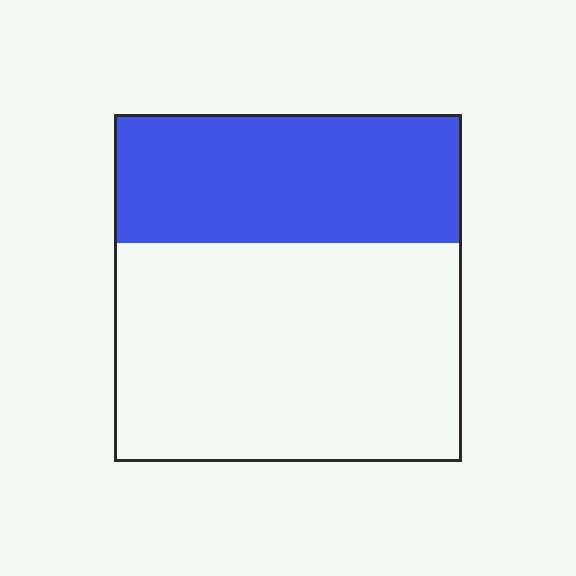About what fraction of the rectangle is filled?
About three eighths (3/8).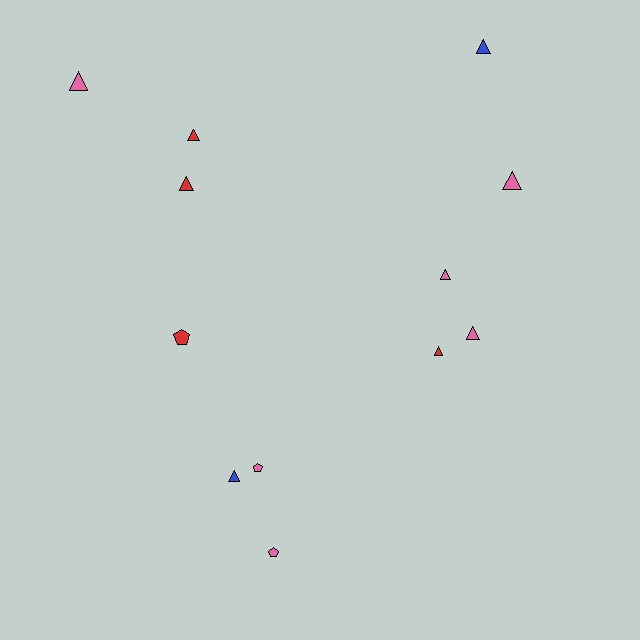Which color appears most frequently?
Pink, with 6 objects.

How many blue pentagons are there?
There are no blue pentagons.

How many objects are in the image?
There are 12 objects.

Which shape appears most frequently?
Triangle, with 9 objects.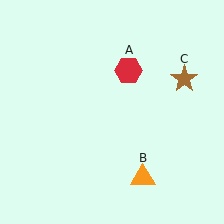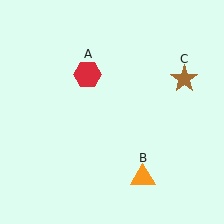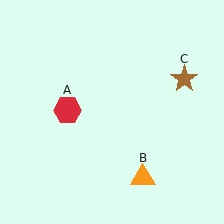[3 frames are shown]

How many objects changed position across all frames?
1 object changed position: red hexagon (object A).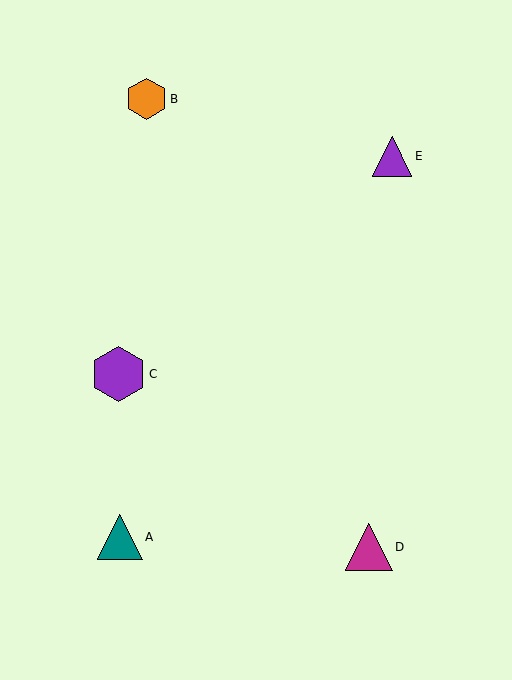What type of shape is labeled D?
Shape D is a magenta triangle.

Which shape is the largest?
The purple hexagon (labeled C) is the largest.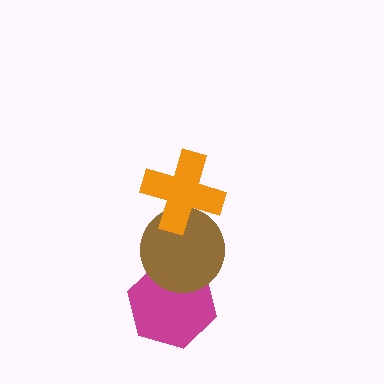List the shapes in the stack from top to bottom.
From top to bottom: the orange cross, the brown circle, the magenta hexagon.